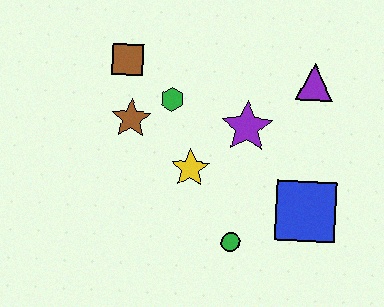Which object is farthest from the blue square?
The brown square is farthest from the blue square.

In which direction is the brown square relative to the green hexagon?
The brown square is to the left of the green hexagon.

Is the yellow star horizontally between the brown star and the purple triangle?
Yes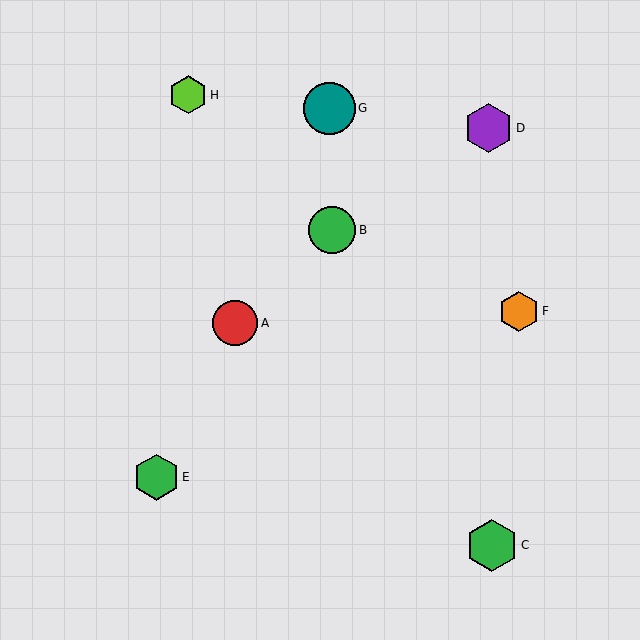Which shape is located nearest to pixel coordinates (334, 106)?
The teal circle (labeled G) at (329, 108) is nearest to that location.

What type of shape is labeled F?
Shape F is an orange hexagon.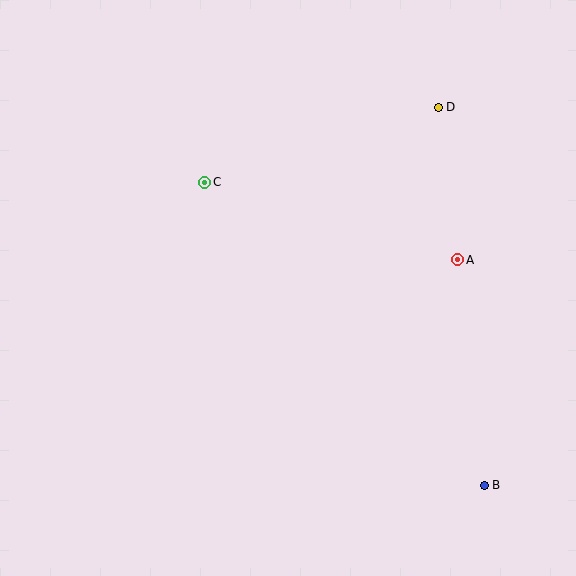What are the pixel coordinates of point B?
Point B is at (484, 485).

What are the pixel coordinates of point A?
Point A is at (458, 260).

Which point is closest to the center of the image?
Point C at (205, 182) is closest to the center.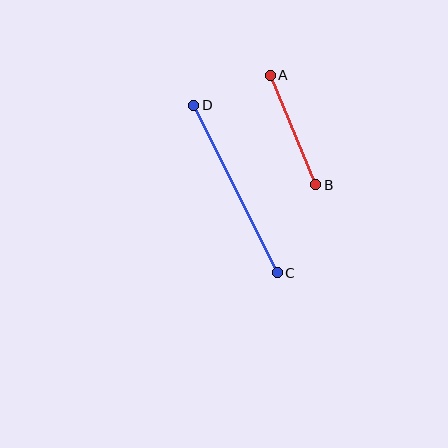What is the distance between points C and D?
The distance is approximately 187 pixels.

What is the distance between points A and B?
The distance is approximately 119 pixels.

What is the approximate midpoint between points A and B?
The midpoint is at approximately (293, 130) pixels.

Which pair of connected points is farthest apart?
Points C and D are farthest apart.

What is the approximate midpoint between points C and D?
The midpoint is at approximately (236, 189) pixels.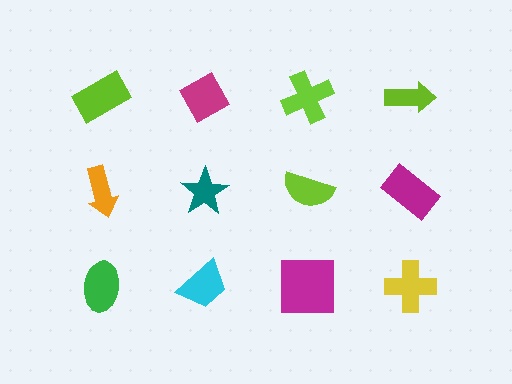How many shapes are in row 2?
4 shapes.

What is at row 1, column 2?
A magenta diamond.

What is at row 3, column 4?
A yellow cross.